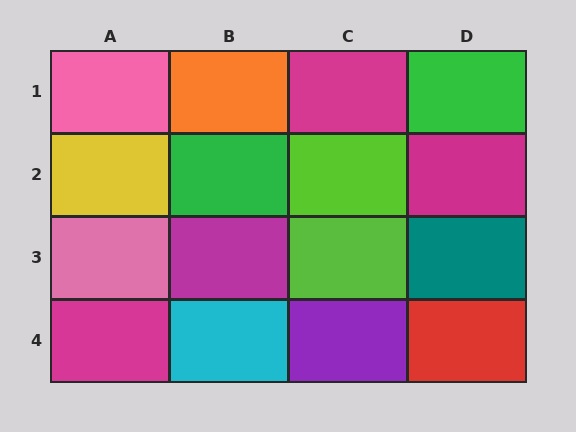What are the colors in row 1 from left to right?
Pink, orange, magenta, green.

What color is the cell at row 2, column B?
Green.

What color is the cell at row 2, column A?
Yellow.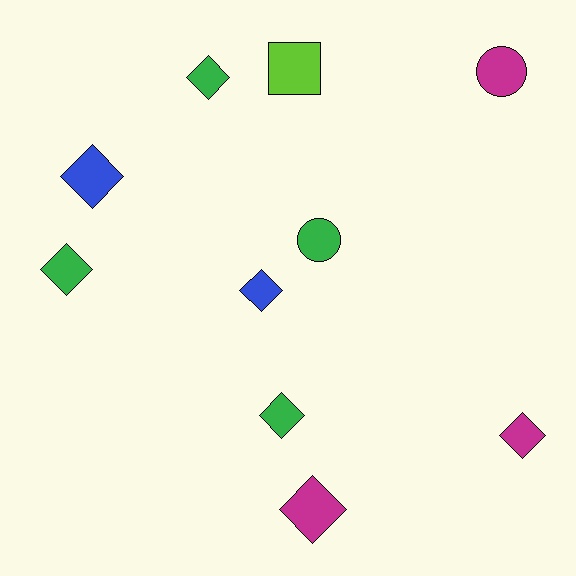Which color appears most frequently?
Green, with 4 objects.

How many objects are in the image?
There are 10 objects.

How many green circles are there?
There is 1 green circle.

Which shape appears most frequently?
Diamond, with 7 objects.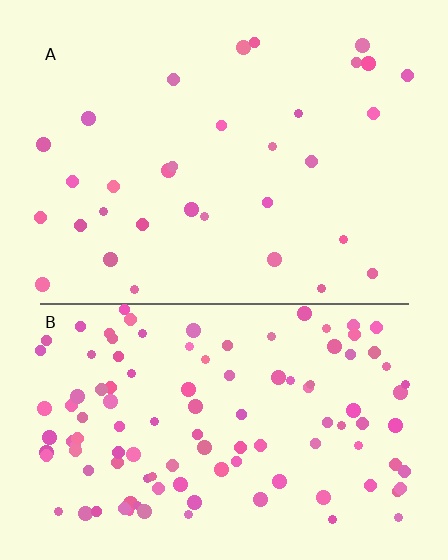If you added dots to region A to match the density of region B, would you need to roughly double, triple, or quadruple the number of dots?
Approximately quadruple.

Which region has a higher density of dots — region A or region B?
B (the bottom).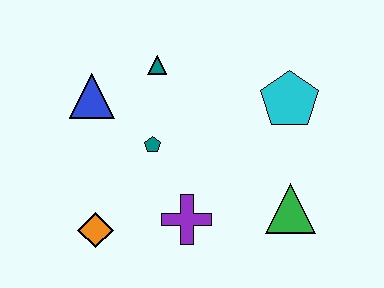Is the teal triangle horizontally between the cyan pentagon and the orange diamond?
Yes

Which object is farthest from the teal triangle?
The green triangle is farthest from the teal triangle.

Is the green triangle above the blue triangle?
No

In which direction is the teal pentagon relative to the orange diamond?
The teal pentagon is above the orange diamond.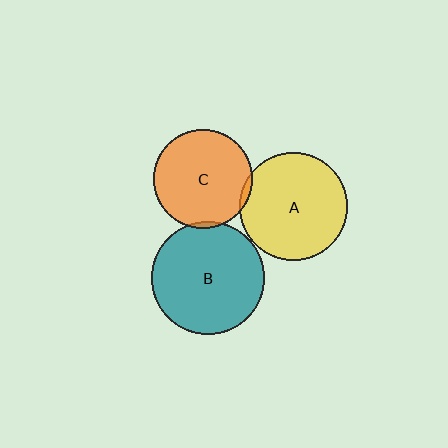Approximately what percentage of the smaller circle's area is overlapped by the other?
Approximately 5%.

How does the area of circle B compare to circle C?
Approximately 1.3 times.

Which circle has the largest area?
Circle B (teal).